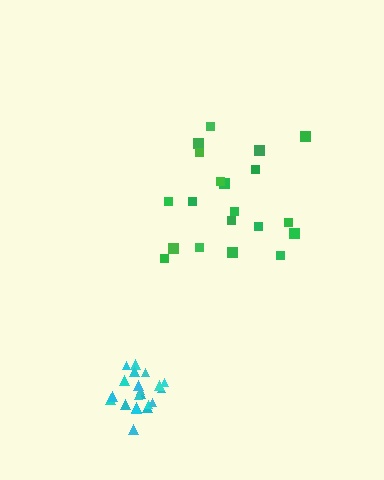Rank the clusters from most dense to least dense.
cyan, green.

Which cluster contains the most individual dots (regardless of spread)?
Cyan (22).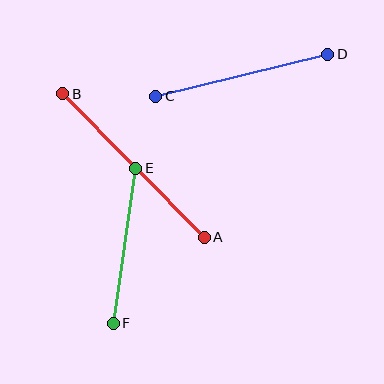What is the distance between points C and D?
The distance is approximately 177 pixels.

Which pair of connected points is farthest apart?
Points A and B are farthest apart.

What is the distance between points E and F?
The distance is approximately 156 pixels.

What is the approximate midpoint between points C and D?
The midpoint is at approximately (242, 75) pixels.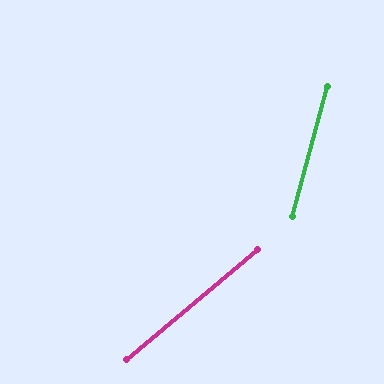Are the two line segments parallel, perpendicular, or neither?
Neither parallel nor perpendicular — they differ by about 35°.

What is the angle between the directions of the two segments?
Approximately 35 degrees.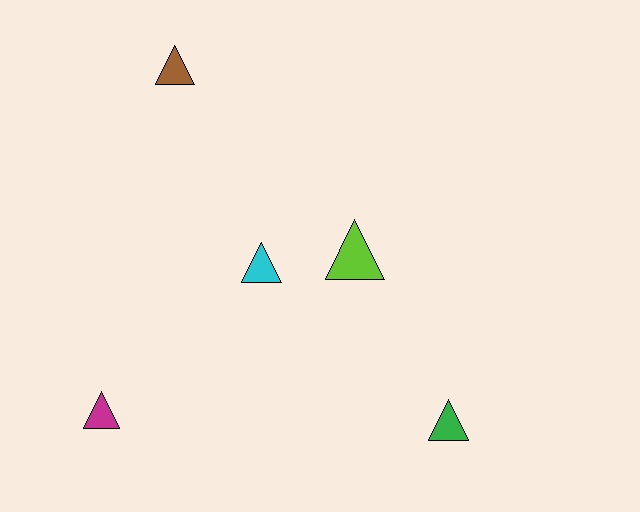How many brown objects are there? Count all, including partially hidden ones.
There is 1 brown object.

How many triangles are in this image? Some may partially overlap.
There are 5 triangles.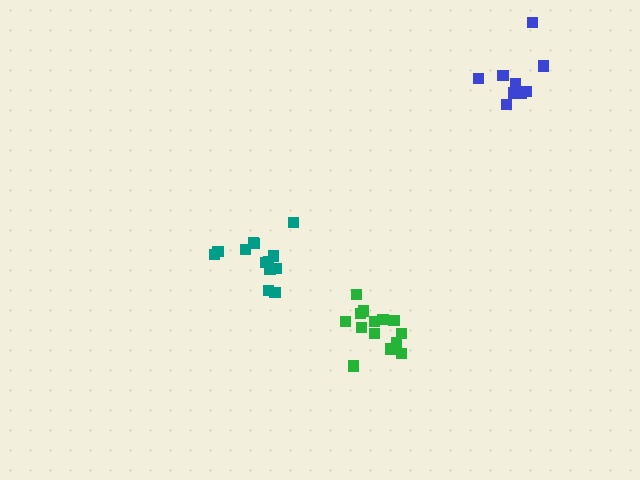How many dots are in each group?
Group 1: 14 dots, Group 2: 9 dots, Group 3: 13 dots (36 total).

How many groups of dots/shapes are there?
There are 3 groups.